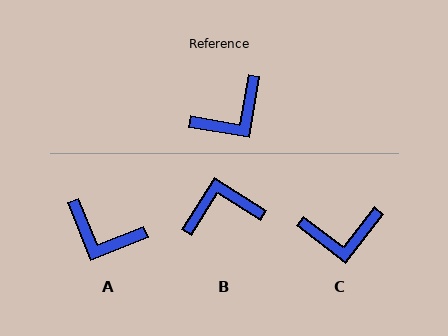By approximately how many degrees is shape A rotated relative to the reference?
Approximately 58 degrees clockwise.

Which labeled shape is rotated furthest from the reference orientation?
B, about 158 degrees away.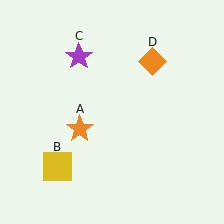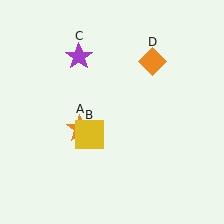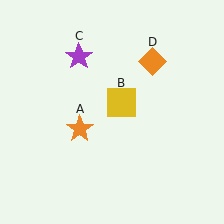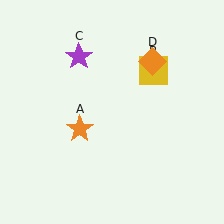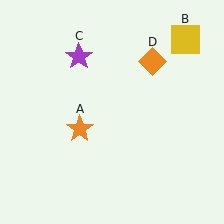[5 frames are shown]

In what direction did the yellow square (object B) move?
The yellow square (object B) moved up and to the right.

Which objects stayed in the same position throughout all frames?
Orange star (object A) and purple star (object C) and orange diamond (object D) remained stationary.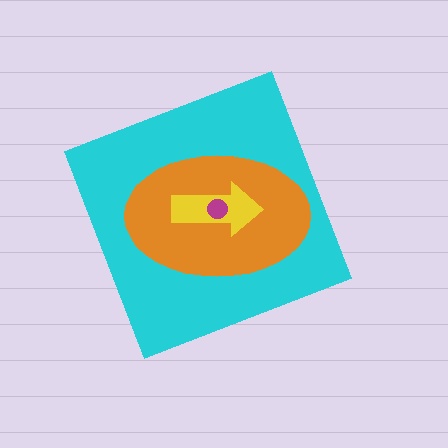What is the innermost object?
The magenta circle.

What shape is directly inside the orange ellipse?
The yellow arrow.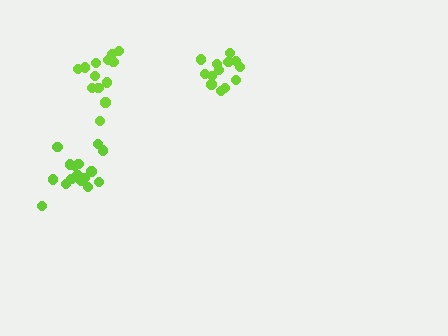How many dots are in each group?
Group 1: 16 dots, Group 2: 13 dots, Group 3: 13 dots (42 total).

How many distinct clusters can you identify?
There are 3 distinct clusters.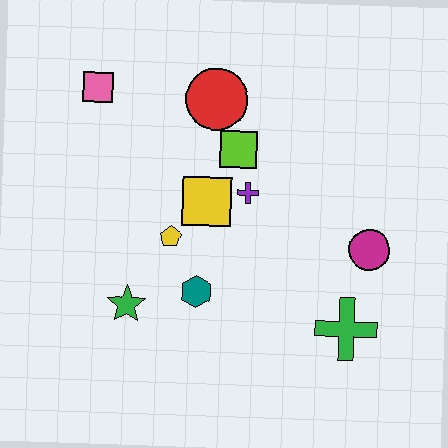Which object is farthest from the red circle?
The green cross is farthest from the red circle.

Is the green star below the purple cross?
Yes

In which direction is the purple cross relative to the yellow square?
The purple cross is to the right of the yellow square.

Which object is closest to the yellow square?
The purple cross is closest to the yellow square.